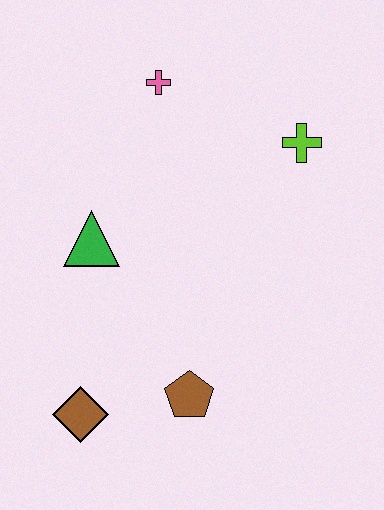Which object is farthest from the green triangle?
The lime cross is farthest from the green triangle.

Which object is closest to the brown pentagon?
The brown diamond is closest to the brown pentagon.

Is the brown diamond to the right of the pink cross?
No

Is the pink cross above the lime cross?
Yes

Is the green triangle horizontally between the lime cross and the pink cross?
No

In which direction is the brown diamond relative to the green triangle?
The brown diamond is below the green triangle.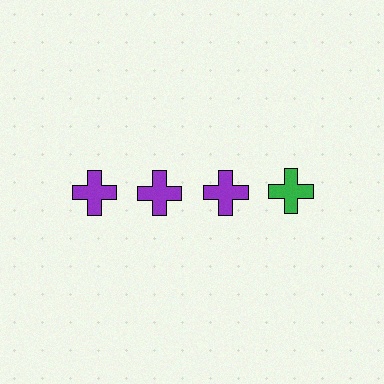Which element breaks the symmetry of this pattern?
The green cross in the top row, second from right column breaks the symmetry. All other shapes are purple crosses.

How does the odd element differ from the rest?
It has a different color: green instead of purple.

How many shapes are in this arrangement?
There are 4 shapes arranged in a grid pattern.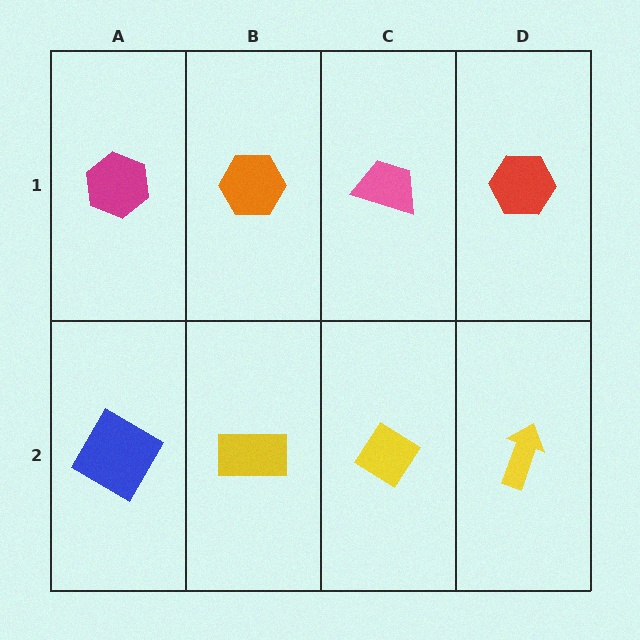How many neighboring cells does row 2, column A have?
2.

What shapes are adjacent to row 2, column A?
A magenta hexagon (row 1, column A), a yellow rectangle (row 2, column B).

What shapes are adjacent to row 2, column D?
A red hexagon (row 1, column D), a yellow diamond (row 2, column C).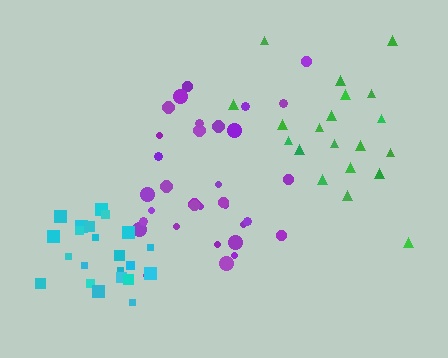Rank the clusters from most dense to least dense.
cyan, purple, green.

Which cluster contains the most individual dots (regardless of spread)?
Purple (33).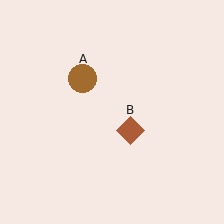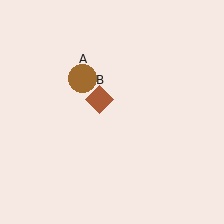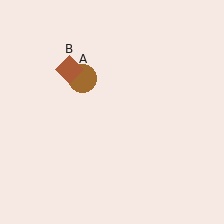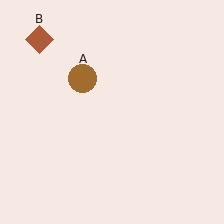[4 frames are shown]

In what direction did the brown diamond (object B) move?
The brown diamond (object B) moved up and to the left.